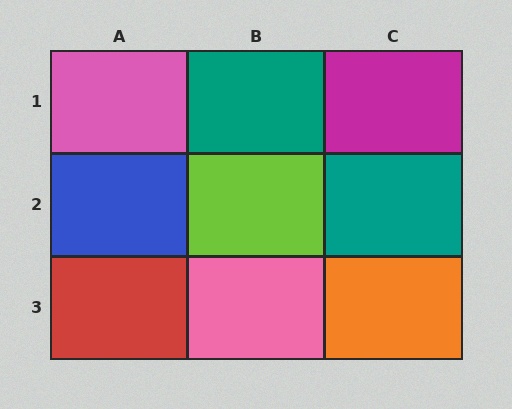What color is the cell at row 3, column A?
Red.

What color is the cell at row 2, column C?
Teal.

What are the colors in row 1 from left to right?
Pink, teal, magenta.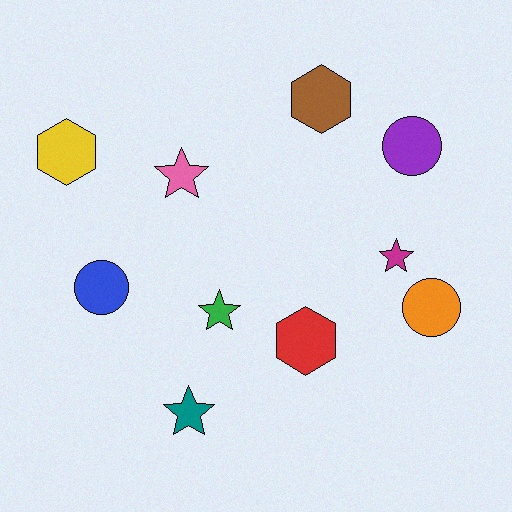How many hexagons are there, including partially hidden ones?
There are 3 hexagons.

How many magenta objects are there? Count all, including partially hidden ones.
There is 1 magenta object.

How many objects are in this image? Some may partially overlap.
There are 10 objects.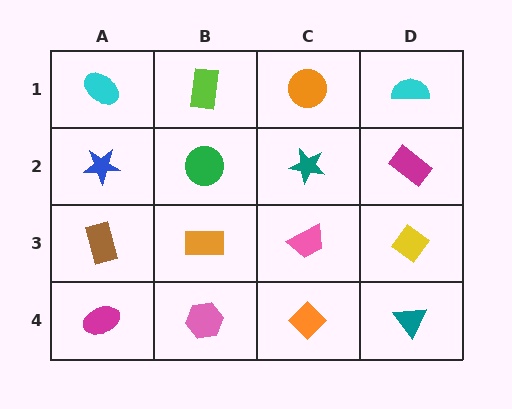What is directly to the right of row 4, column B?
An orange diamond.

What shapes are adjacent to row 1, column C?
A teal star (row 2, column C), a lime rectangle (row 1, column B), a cyan semicircle (row 1, column D).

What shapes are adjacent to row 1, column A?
A blue star (row 2, column A), a lime rectangle (row 1, column B).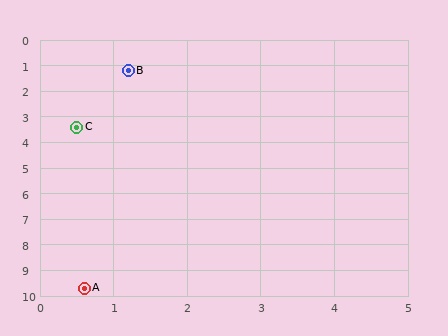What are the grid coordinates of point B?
Point B is at approximately (1.2, 1.2).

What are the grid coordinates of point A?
Point A is at approximately (0.6, 9.7).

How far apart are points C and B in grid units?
Points C and B are about 2.3 grid units apart.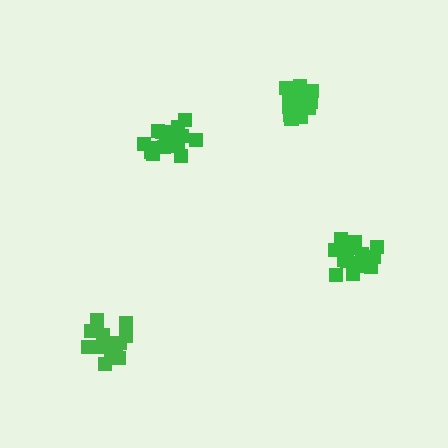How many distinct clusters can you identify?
There are 4 distinct clusters.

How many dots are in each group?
Group 1: 15 dots, Group 2: 18 dots, Group 3: 16 dots, Group 4: 20 dots (69 total).